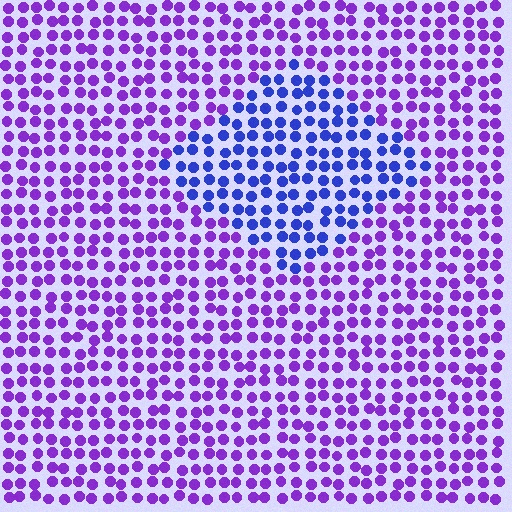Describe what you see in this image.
The image is filled with small purple elements in a uniform arrangement. A diamond-shaped region is visible where the elements are tinted to a slightly different hue, forming a subtle color boundary.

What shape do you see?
I see a diamond.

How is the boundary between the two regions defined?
The boundary is defined purely by a slight shift in hue (about 41 degrees). Spacing, size, and orientation are identical on both sides.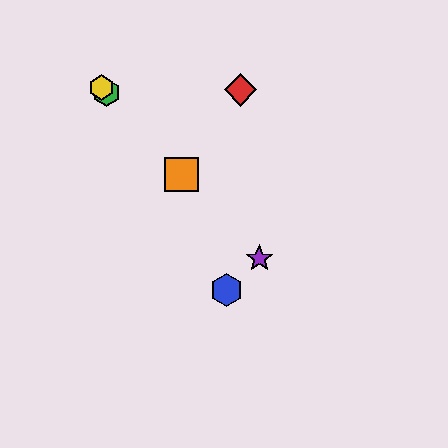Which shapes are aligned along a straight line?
The green hexagon, the yellow hexagon, the purple star, the orange square are aligned along a straight line.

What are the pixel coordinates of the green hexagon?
The green hexagon is at (106, 93).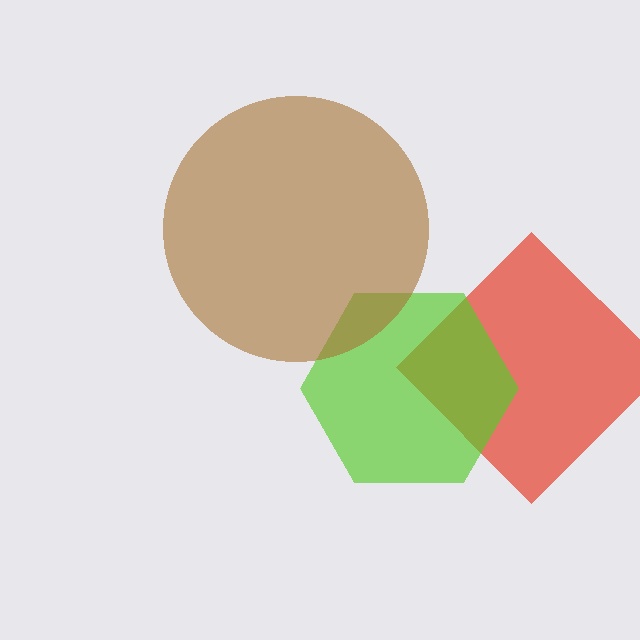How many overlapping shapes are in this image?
There are 3 overlapping shapes in the image.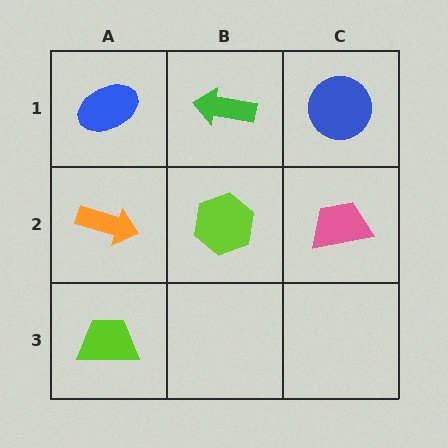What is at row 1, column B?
A green arrow.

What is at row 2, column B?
A lime hexagon.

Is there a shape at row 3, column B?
No, that cell is empty.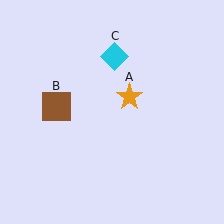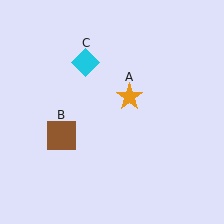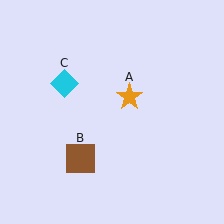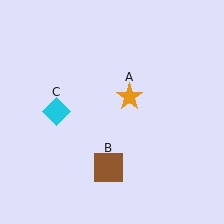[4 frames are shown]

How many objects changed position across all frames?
2 objects changed position: brown square (object B), cyan diamond (object C).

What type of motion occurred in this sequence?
The brown square (object B), cyan diamond (object C) rotated counterclockwise around the center of the scene.